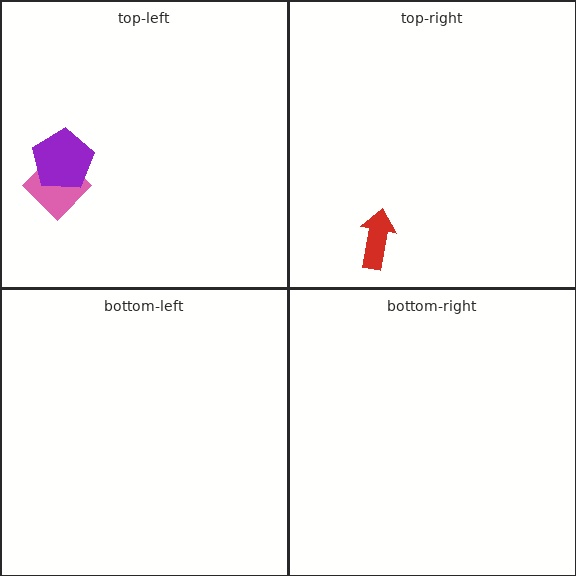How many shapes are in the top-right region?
1.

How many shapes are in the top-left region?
2.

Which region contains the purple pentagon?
The top-left region.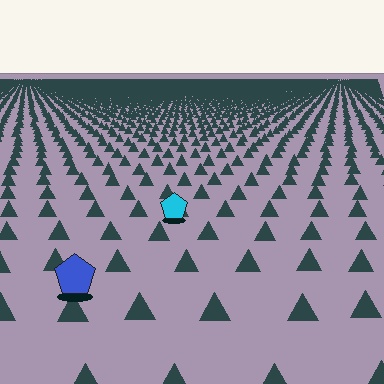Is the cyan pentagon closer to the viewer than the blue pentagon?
No. The blue pentagon is closer — you can tell from the texture gradient: the ground texture is coarser near it.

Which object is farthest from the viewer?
The cyan pentagon is farthest from the viewer. It appears smaller and the ground texture around it is denser.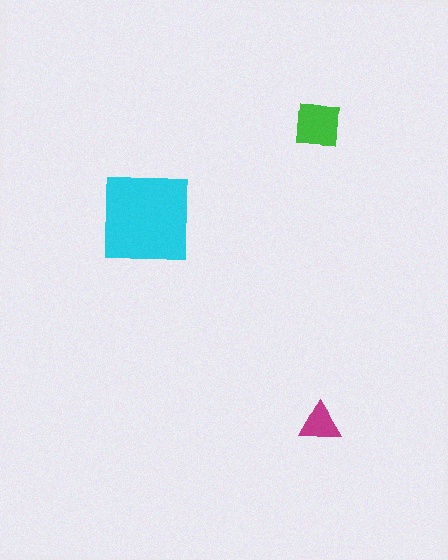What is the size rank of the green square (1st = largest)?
2nd.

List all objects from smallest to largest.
The magenta triangle, the green square, the cyan square.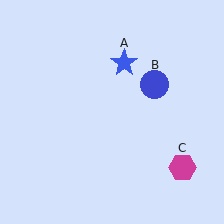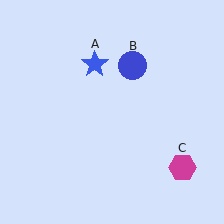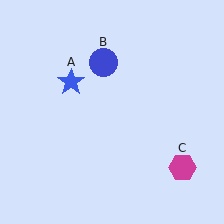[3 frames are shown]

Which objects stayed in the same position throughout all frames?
Magenta hexagon (object C) remained stationary.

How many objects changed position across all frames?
2 objects changed position: blue star (object A), blue circle (object B).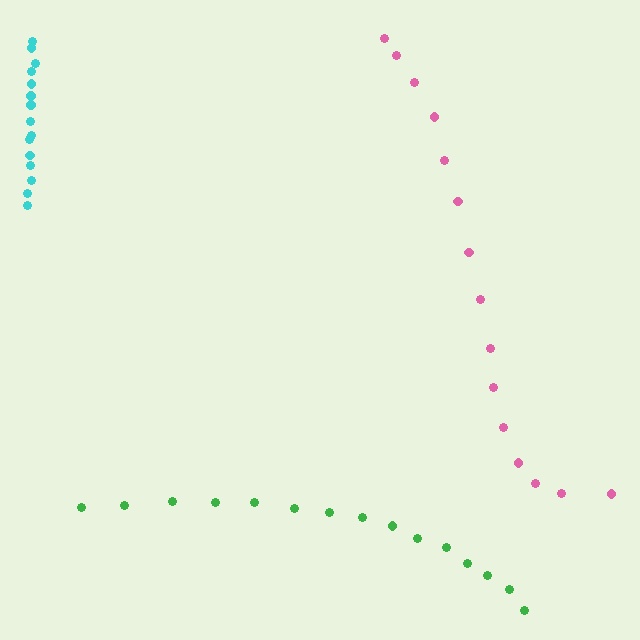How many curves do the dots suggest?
There are 3 distinct paths.